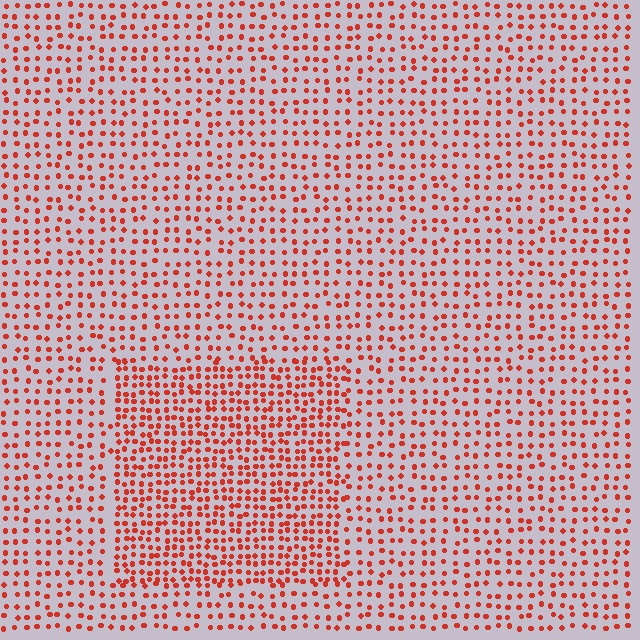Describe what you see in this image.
The image contains small red elements arranged at two different densities. A rectangle-shaped region is visible where the elements are more densely packed than the surrounding area.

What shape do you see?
I see a rectangle.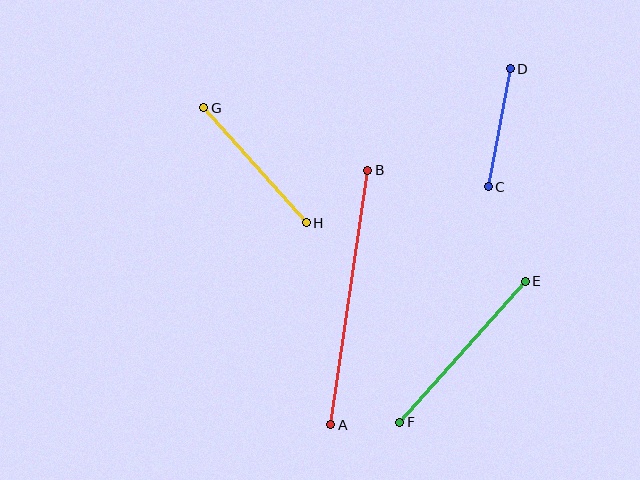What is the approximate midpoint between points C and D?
The midpoint is at approximately (499, 128) pixels.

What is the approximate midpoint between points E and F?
The midpoint is at approximately (463, 352) pixels.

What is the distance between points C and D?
The distance is approximately 120 pixels.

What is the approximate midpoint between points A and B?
The midpoint is at approximately (349, 298) pixels.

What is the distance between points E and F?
The distance is approximately 189 pixels.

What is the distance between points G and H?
The distance is approximately 154 pixels.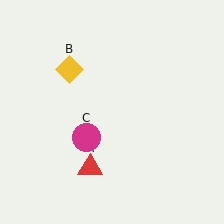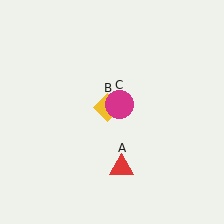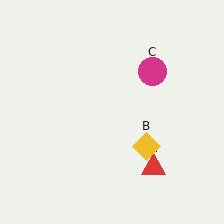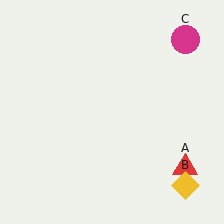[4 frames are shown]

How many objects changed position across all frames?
3 objects changed position: red triangle (object A), yellow diamond (object B), magenta circle (object C).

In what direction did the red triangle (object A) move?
The red triangle (object A) moved right.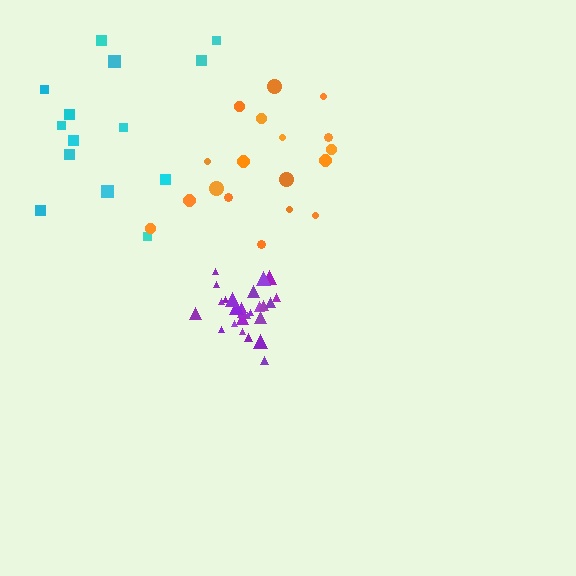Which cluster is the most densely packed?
Purple.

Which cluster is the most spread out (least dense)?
Cyan.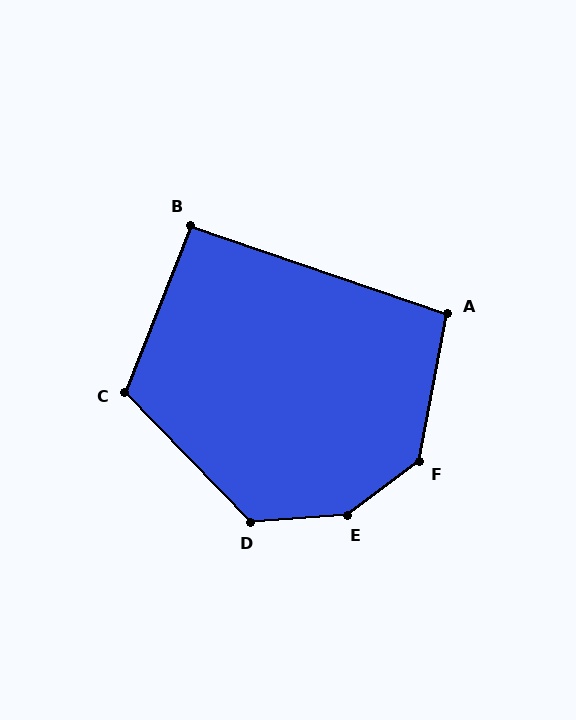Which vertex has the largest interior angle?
E, at approximately 147 degrees.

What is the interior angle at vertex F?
Approximately 137 degrees (obtuse).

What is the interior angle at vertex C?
Approximately 114 degrees (obtuse).